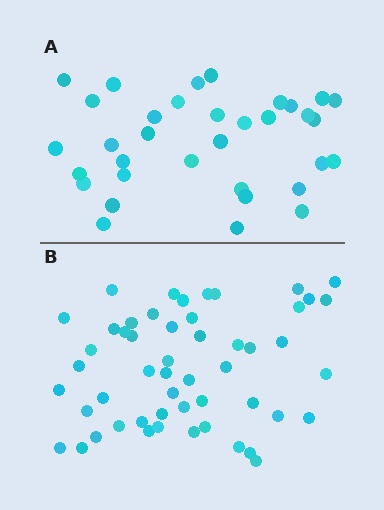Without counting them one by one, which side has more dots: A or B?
Region B (the bottom region) has more dots.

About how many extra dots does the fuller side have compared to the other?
Region B has approximately 20 more dots than region A.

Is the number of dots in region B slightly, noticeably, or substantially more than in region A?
Region B has substantially more. The ratio is roughly 1.5 to 1.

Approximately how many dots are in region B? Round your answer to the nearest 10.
About 50 dots. (The exact count is 52, which rounds to 50.)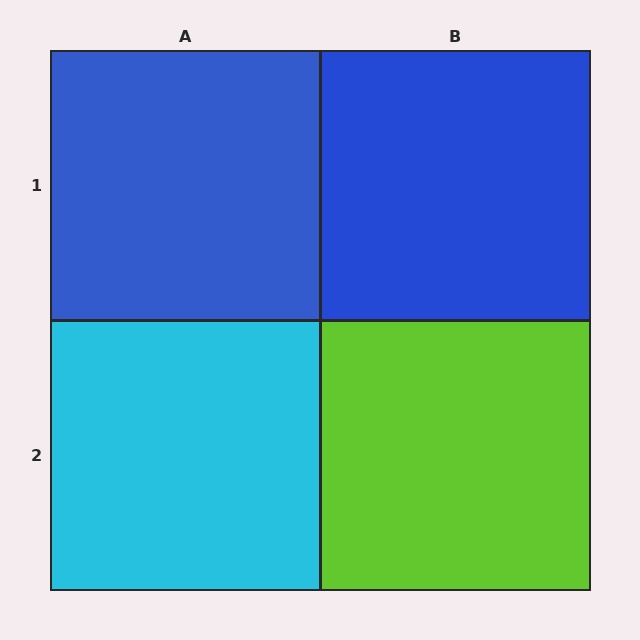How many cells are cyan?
1 cell is cyan.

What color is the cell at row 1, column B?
Blue.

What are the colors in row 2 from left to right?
Cyan, lime.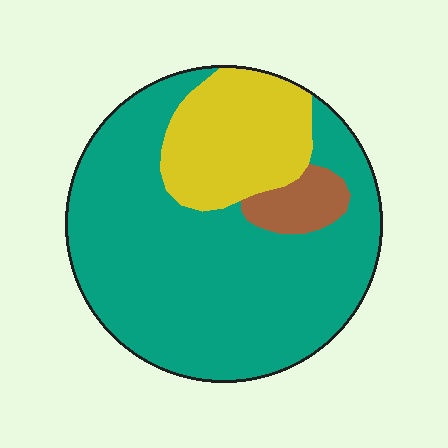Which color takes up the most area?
Teal, at roughly 70%.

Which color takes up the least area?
Brown, at roughly 5%.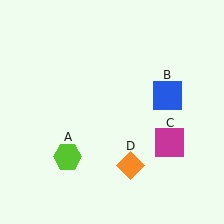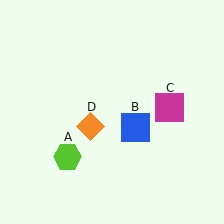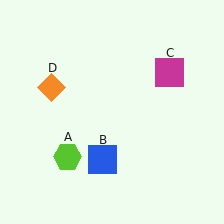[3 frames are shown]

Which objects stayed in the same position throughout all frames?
Lime hexagon (object A) remained stationary.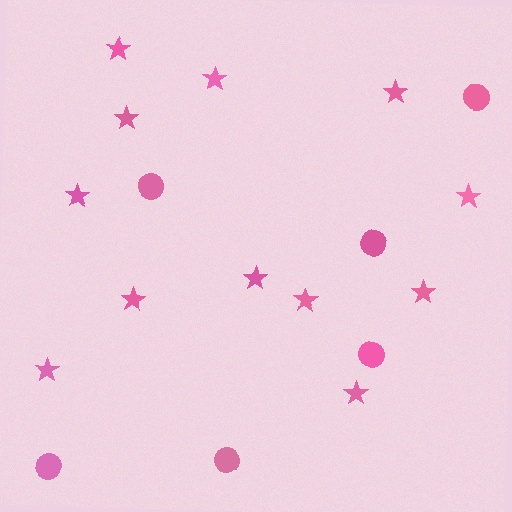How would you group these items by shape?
There are 2 groups: one group of circles (6) and one group of stars (12).